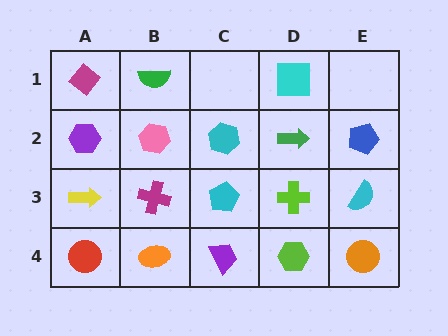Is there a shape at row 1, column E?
No, that cell is empty.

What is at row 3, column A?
A yellow arrow.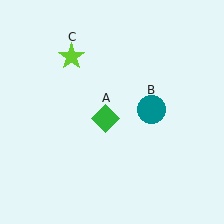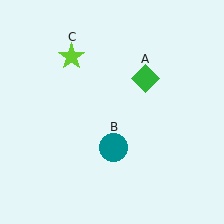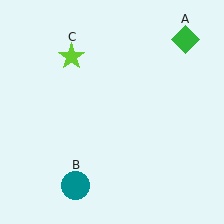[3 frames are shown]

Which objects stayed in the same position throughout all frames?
Lime star (object C) remained stationary.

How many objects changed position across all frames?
2 objects changed position: green diamond (object A), teal circle (object B).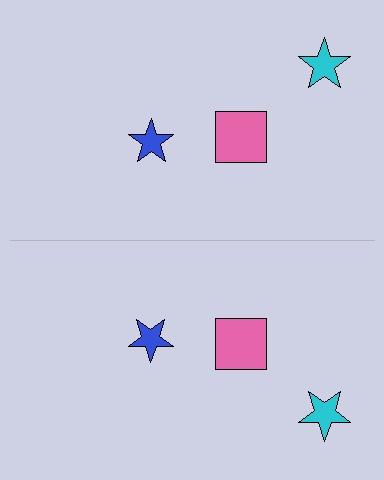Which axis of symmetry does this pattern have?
The pattern has a horizontal axis of symmetry running through the center of the image.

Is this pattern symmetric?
Yes, this pattern has bilateral (reflection) symmetry.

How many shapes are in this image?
There are 6 shapes in this image.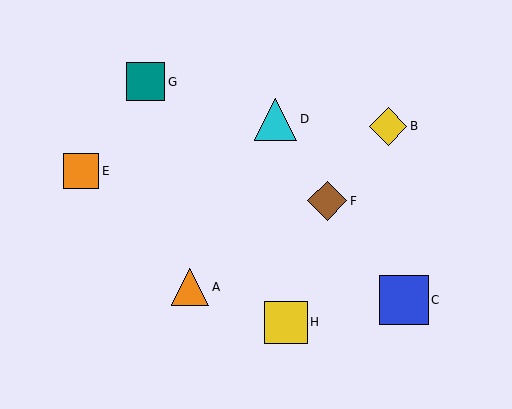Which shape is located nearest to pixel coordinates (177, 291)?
The orange triangle (labeled A) at (190, 287) is nearest to that location.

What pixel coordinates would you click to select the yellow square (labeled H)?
Click at (286, 322) to select the yellow square H.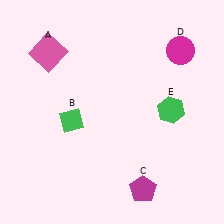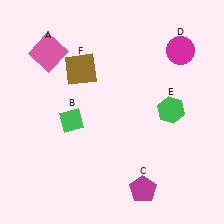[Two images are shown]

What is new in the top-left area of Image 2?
A brown square (F) was added in the top-left area of Image 2.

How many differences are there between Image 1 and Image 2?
There is 1 difference between the two images.